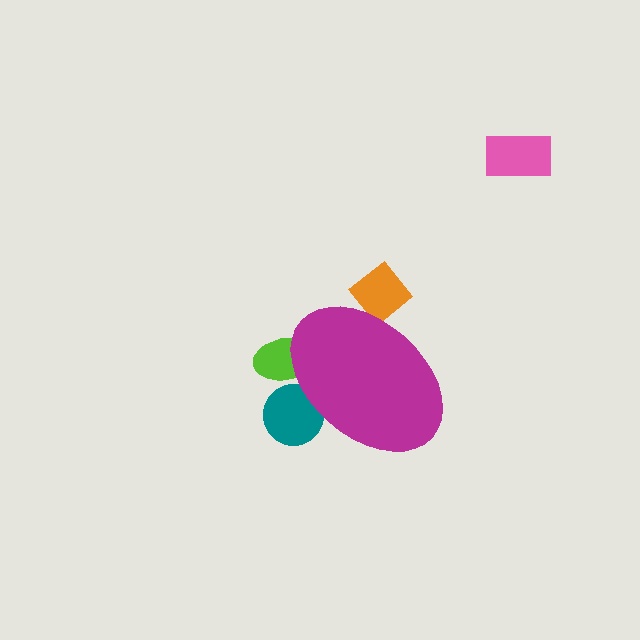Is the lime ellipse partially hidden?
Yes, the lime ellipse is partially hidden behind the magenta ellipse.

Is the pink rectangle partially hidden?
No, the pink rectangle is fully visible.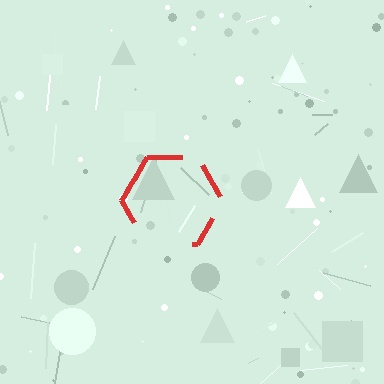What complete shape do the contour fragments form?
The contour fragments form a hexagon.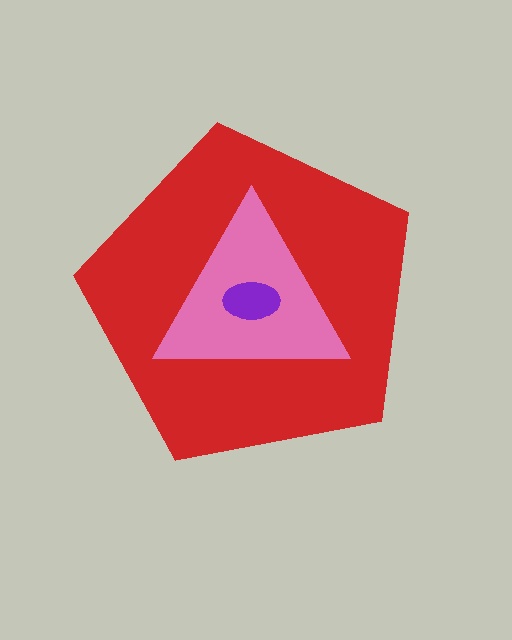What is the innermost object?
The purple ellipse.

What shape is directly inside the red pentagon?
The pink triangle.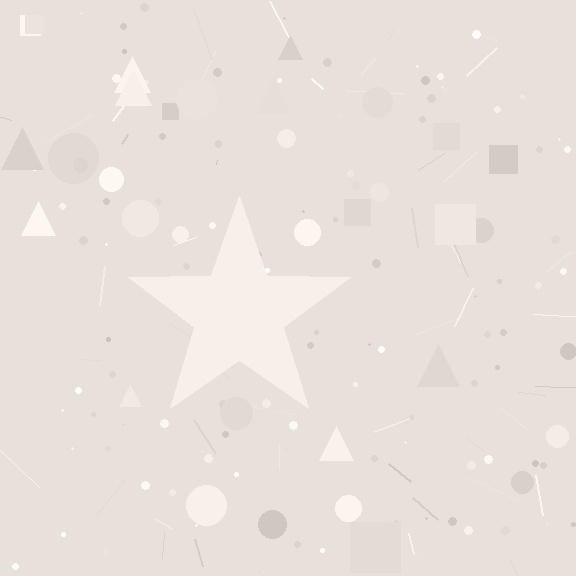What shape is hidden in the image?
A star is hidden in the image.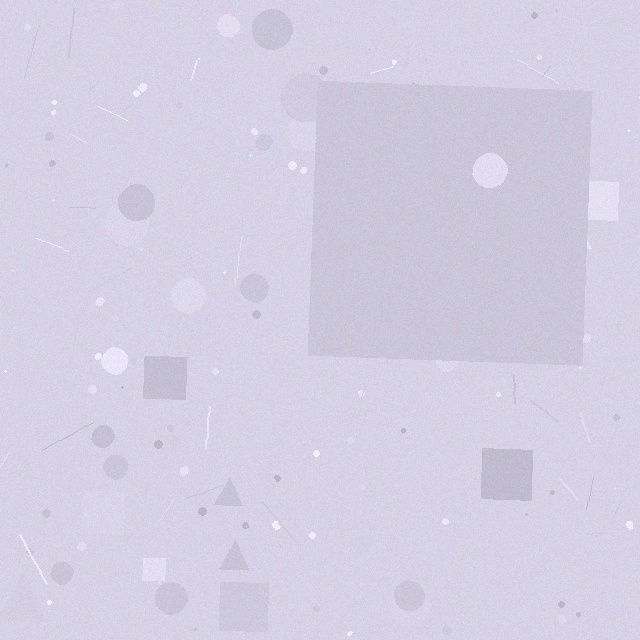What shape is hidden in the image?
A square is hidden in the image.